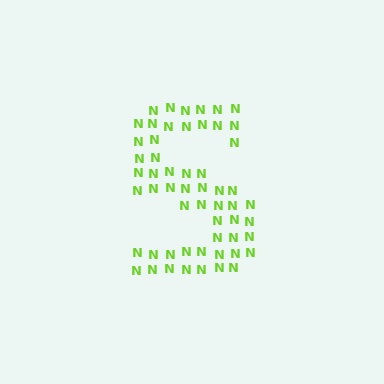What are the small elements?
The small elements are letter N's.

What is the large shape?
The large shape is the letter S.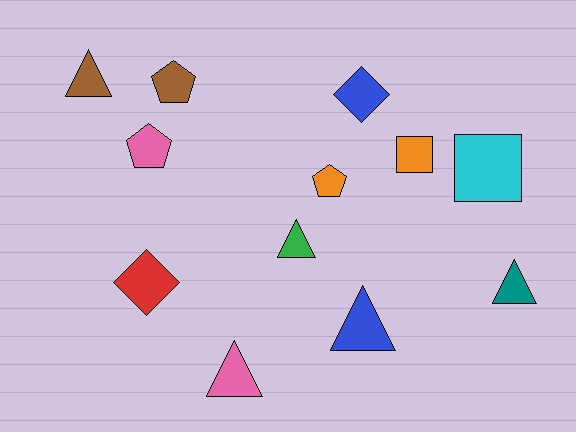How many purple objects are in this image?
There are no purple objects.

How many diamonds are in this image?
There are 2 diamonds.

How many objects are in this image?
There are 12 objects.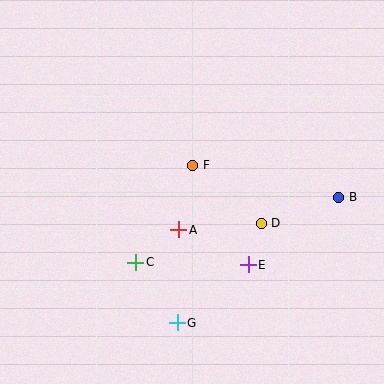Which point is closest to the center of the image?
Point F at (193, 165) is closest to the center.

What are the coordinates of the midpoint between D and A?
The midpoint between D and A is at (220, 226).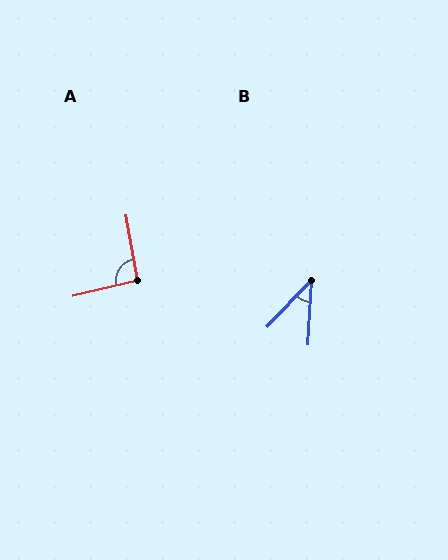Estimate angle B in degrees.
Approximately 40 degrees.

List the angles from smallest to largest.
B (40°), A (93°).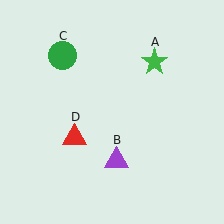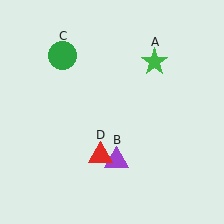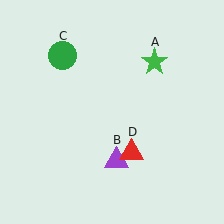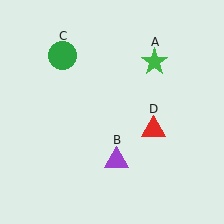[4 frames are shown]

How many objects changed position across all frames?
1 object changed position: red triangle (object D).